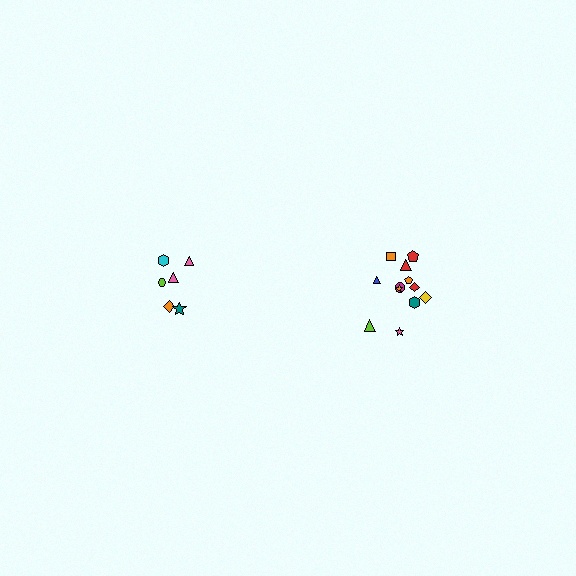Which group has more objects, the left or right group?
The right group.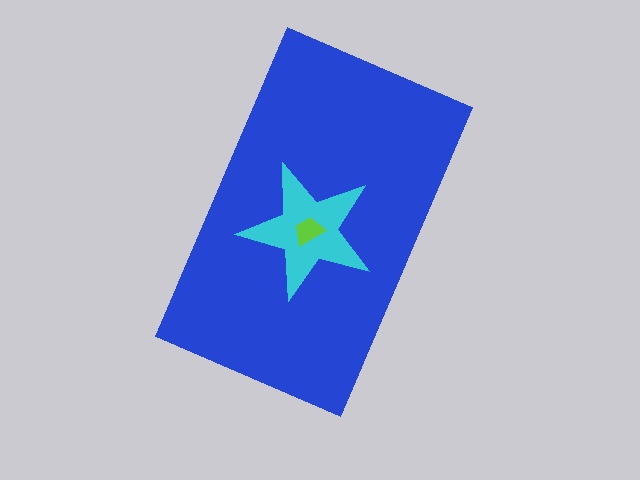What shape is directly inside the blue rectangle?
The cyan star.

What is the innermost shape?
The lime trapezoid.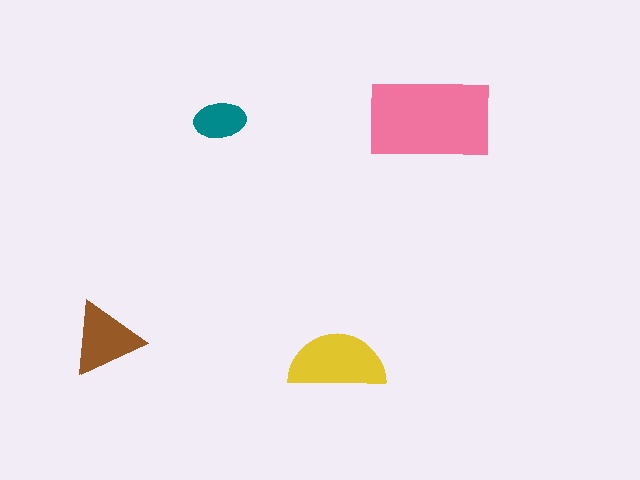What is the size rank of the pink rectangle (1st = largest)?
1st.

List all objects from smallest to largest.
The teal ellipse, the brown triangle, the yellow semicircle, the pink rectangle.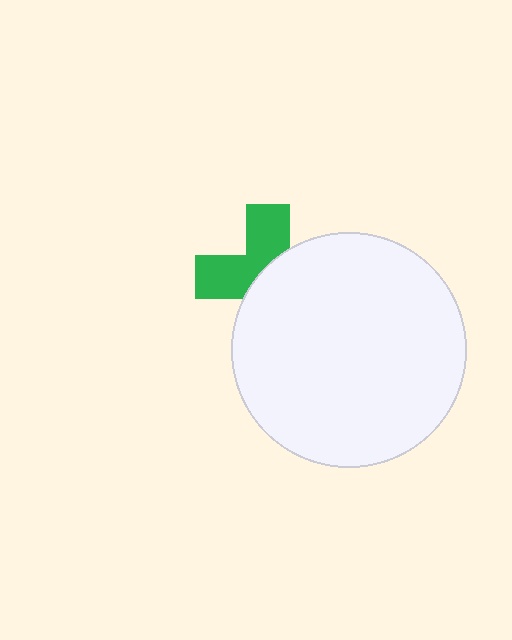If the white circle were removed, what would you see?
You would see the complete green cross.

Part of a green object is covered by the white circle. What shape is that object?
It is a cross.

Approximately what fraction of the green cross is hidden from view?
Roughly 54% of the green cross is hidden behind the white circle.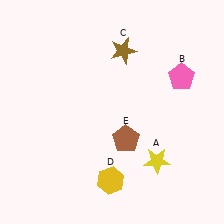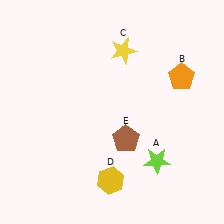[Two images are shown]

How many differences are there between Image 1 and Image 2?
There are 3 differences between the two images.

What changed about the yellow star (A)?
In Image 1, A is yellow. In Image 2, it changed to lime.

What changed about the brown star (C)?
In Image 1, C is brown. In Image 2, it changed to yellow.